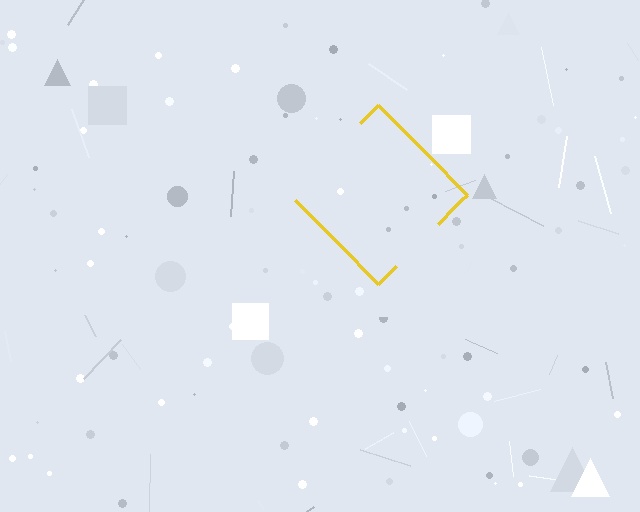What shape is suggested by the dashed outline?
The dashed outline suggests a diamond.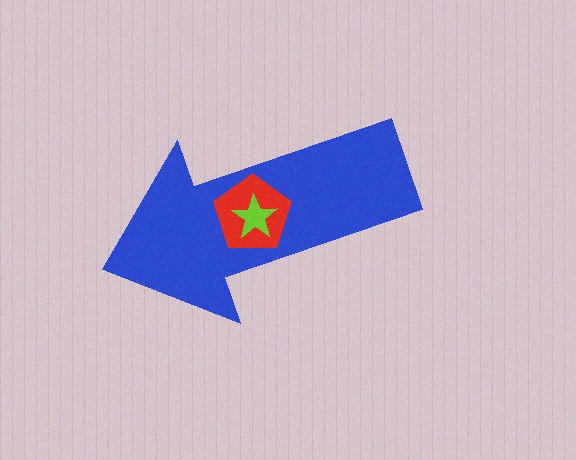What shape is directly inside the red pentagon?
The lime star.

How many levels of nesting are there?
3.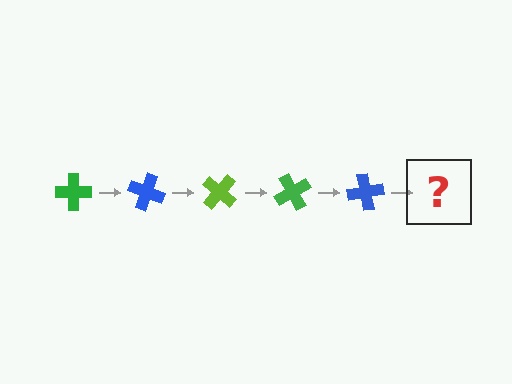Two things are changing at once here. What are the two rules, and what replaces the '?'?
The two rules are that it rotates 20 degrees each step and the color cycles through green, blue, and lime. The '?' should be a lime cross, rotated 100 degrees from the start.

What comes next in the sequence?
The next element should be a lime cross, rotated 100 degrees from the start.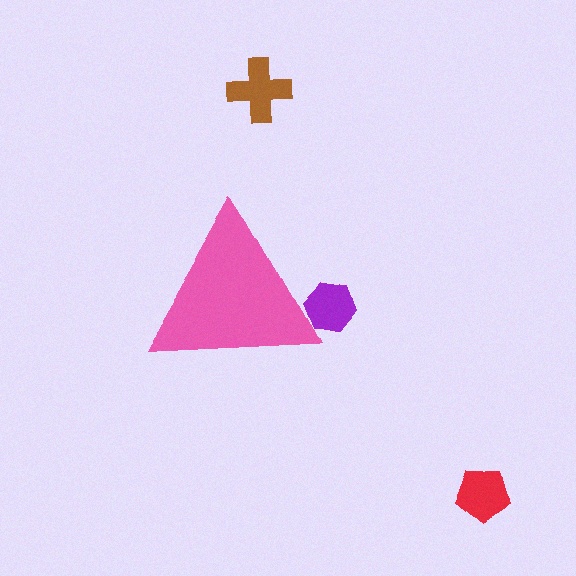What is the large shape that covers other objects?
A pink triangle.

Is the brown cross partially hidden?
No, the brown cross is fully visible.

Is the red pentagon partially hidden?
No, the red pentagon is fully visible.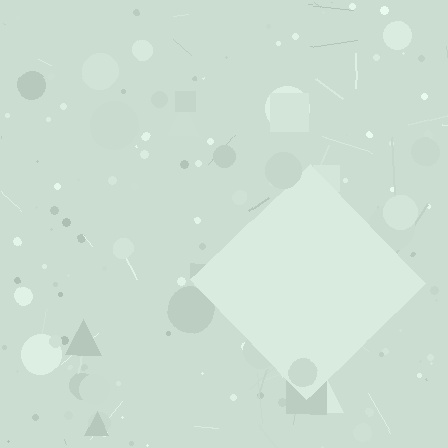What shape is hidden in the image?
A diamond is hidden in the image.